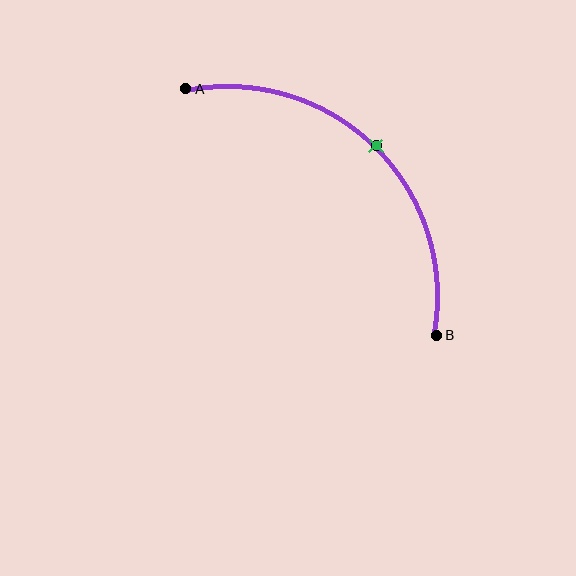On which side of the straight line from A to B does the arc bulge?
The arc bulges above and to the right of the straight line connecting A and B.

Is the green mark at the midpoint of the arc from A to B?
Yes. The green mark lies on the arc at equal arc-length from both A and B — it is the arc midpoint.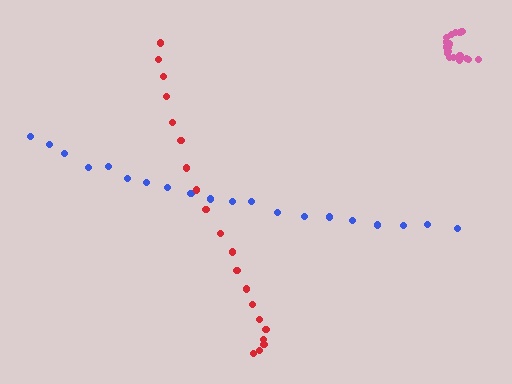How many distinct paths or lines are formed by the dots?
There are 3 distinct paths.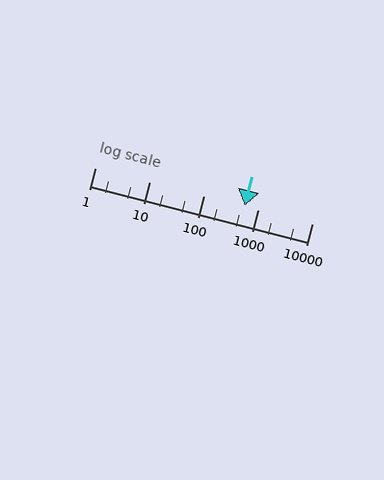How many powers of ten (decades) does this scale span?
The scale spans 4 decades, from 1 to 10000.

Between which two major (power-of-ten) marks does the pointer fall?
The pointer is between 100 and 1000.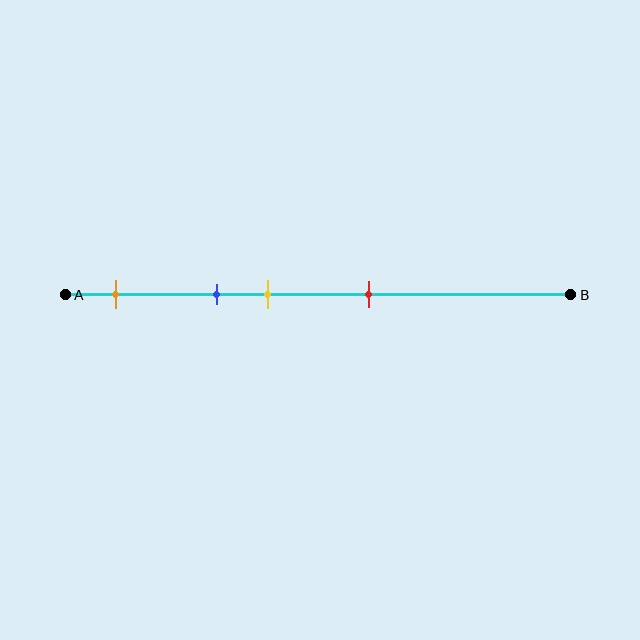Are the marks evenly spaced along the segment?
No, the marks are not evenly spaced.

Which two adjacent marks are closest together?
The blue and yellow marks are the closest adjacent pair.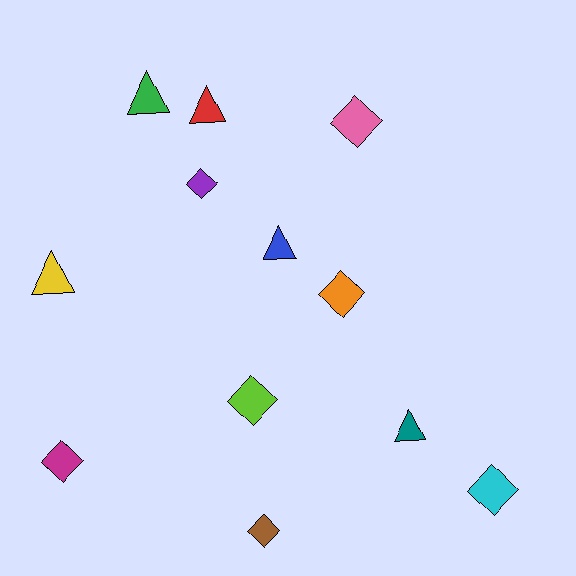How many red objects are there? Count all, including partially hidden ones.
There is 1 red object.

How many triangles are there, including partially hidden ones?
There are 5 triangles.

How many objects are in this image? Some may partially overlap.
There are 12 objects.